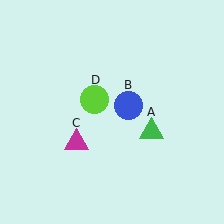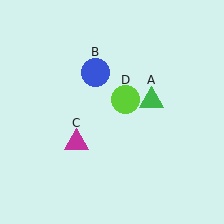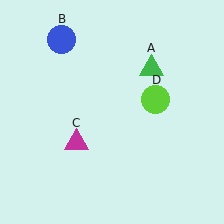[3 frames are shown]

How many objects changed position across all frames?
3 objects changed position: green triangle (object A), blue circle (object B), lime circle (object D).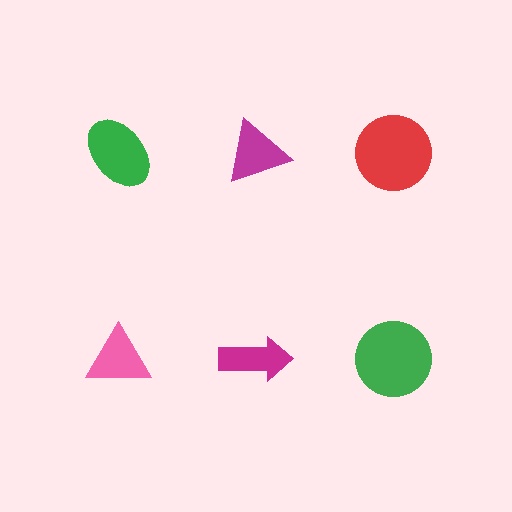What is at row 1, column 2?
A magenta triangle.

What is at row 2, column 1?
A pink triangle.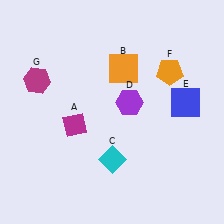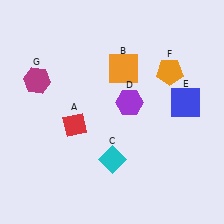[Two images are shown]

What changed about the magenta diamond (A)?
In Image 1, A is magenta. In Image 2, it changed to red.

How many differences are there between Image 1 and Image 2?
There is 1 difference between the two images.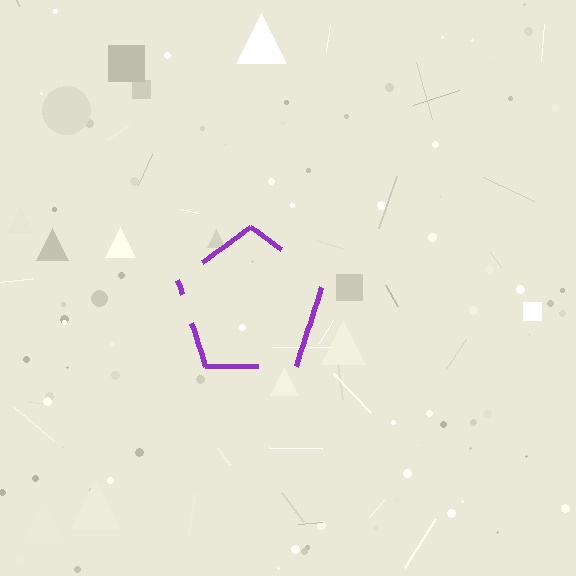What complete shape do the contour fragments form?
The contour fragments form a pentagon.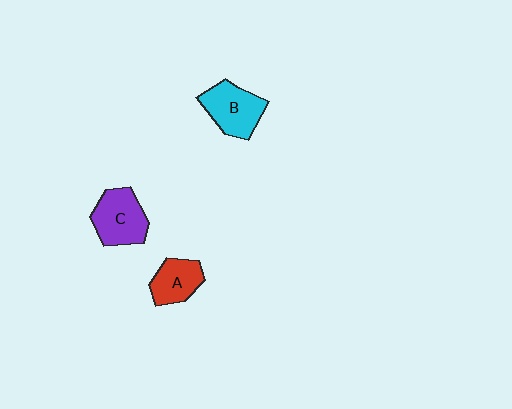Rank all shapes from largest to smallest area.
From largest to smallest: C (purple), B (cyan), A (red).